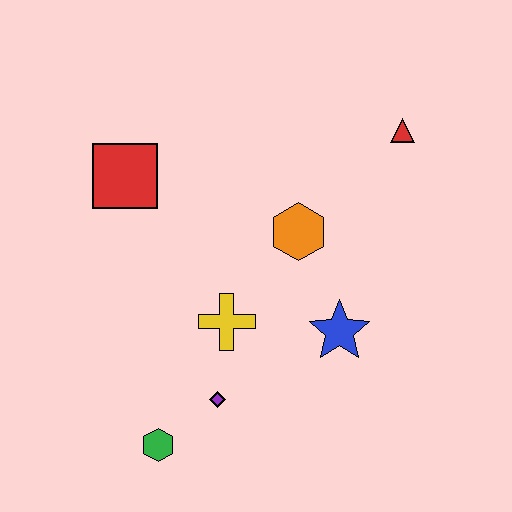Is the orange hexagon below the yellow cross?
No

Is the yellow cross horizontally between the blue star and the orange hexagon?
No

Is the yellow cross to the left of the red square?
No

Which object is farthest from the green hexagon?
The red triangle is farthest from the green hexagon.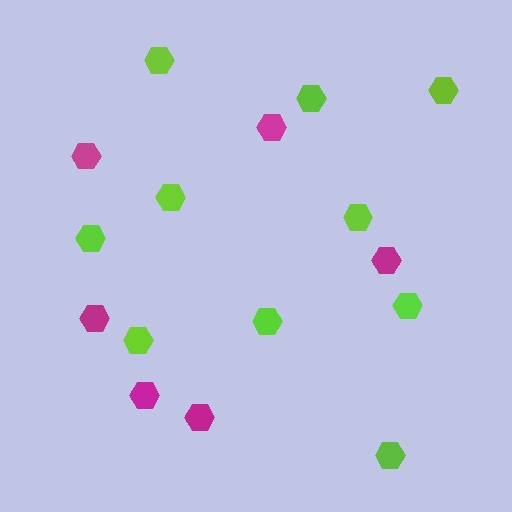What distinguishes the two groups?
There are 2 groups: one group of magenta hexagons (6) and one group of lime hexagons (10).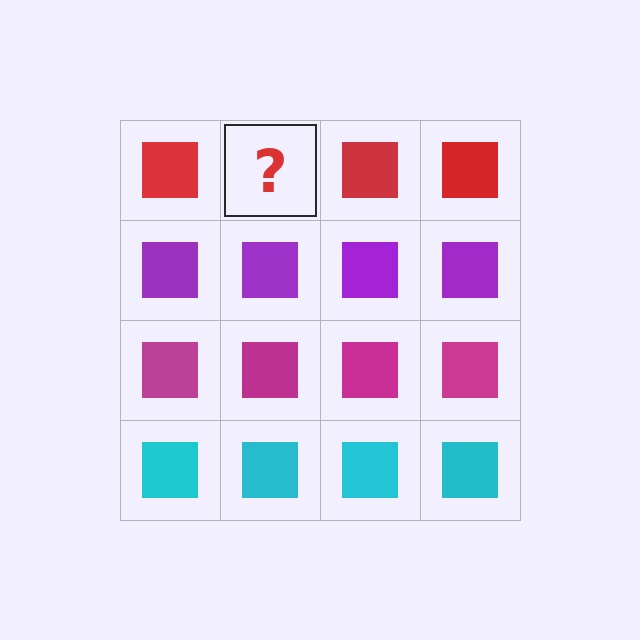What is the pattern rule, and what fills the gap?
The rule is that each row has a consistent color. The gap should be filled with a red square.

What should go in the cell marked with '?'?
The missing cell should contain a red square.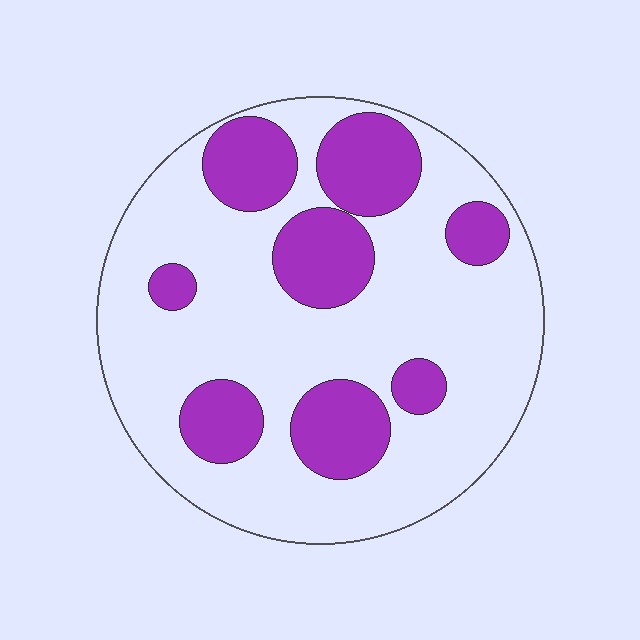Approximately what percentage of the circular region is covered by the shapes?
Approximately 30%.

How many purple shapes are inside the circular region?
8.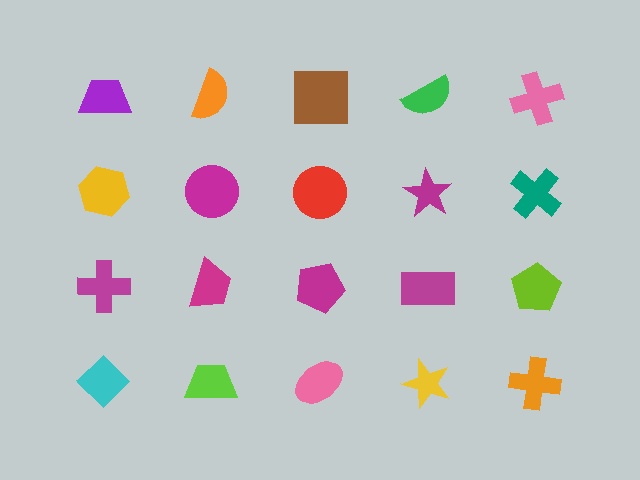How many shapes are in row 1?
5 shapes.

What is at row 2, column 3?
A red circle.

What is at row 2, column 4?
A magenta star.